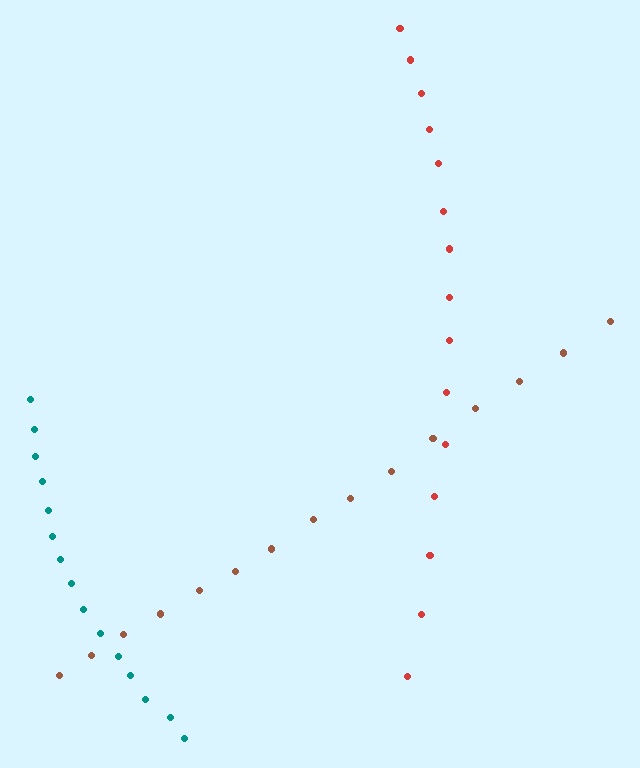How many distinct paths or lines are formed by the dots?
There are 3 distinct paths.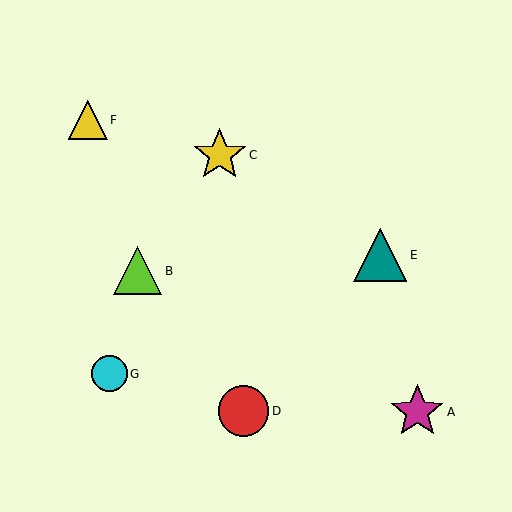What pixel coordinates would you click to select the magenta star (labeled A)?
Click at (417, 412) to select the magenta star A.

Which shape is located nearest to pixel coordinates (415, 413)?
The magenta star (labeled A) at (417, 412) is nearest to that location.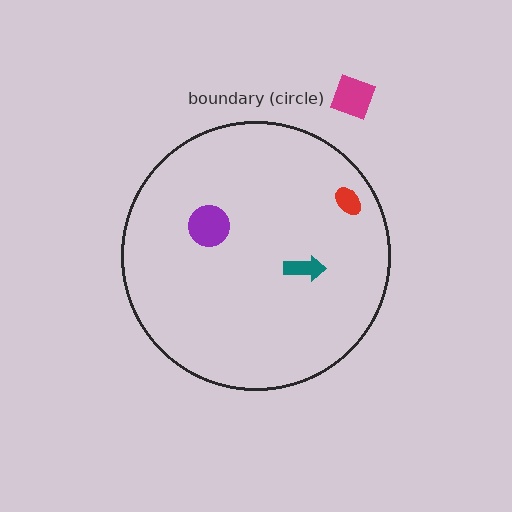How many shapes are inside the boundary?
3 inside, 1 outside.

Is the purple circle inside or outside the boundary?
Inside.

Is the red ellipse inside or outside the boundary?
Inside.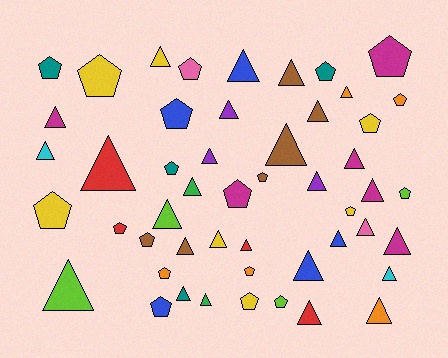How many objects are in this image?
There are 50 objects.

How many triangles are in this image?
There are 29 triangles.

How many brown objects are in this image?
There are 6 brown objects.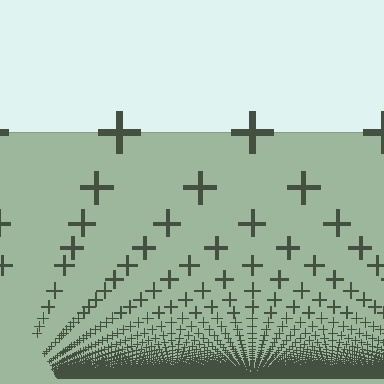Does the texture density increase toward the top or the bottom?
Density increases toward the bottom.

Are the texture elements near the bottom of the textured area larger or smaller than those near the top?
Smaller. The gradient is inverted — elements near the bottom are smaller and denser.